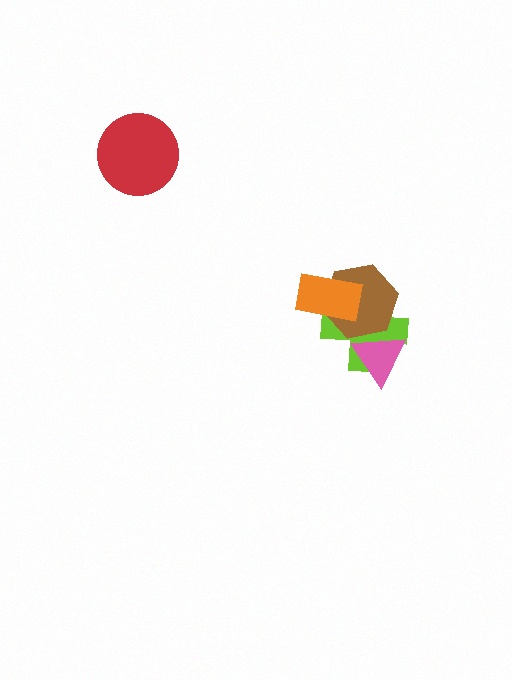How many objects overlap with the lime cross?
3 objects overlap with the lime cross.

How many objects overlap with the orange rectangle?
2 objects overlap with the orange rectangle.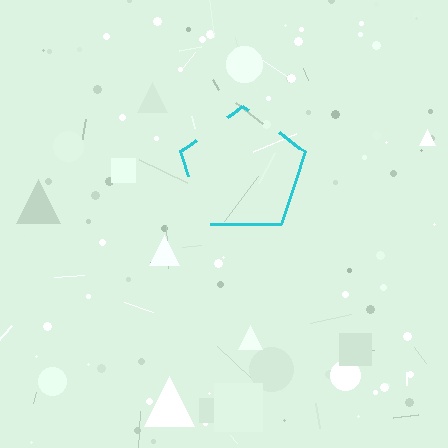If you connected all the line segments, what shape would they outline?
They would outline a pentagon.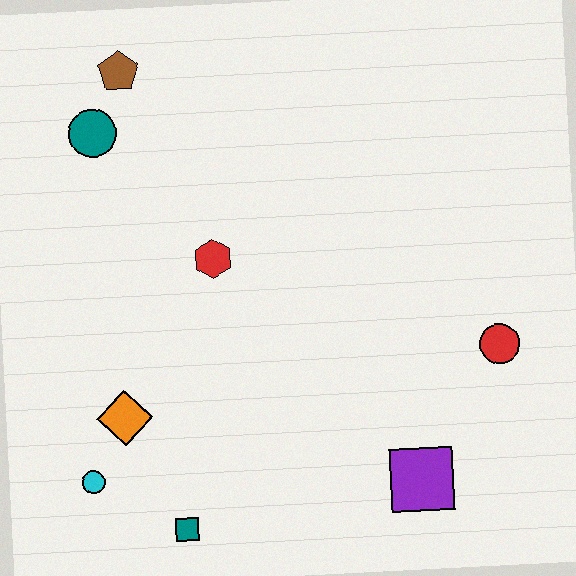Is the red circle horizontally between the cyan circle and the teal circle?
No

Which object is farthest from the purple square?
The brown pentagon is farthest from the purple square.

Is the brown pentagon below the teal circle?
No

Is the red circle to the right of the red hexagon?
Yes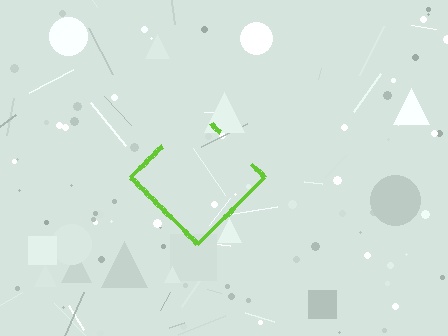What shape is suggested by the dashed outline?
The dashed outline suggests a diamond.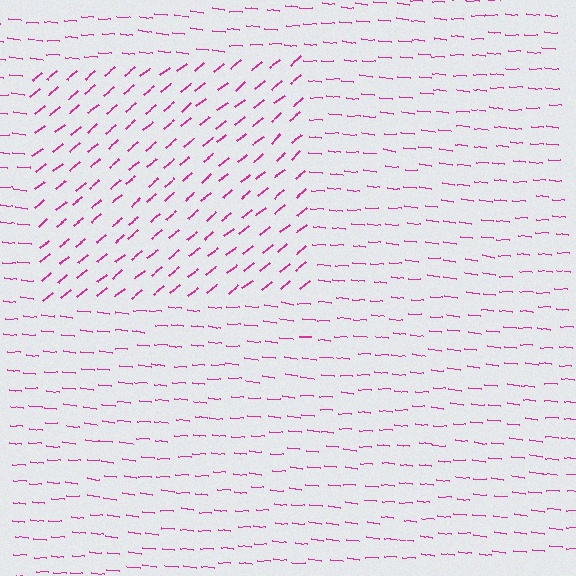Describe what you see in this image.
The image is filled with small magenta line segments. A rectangle region in the image has lines oriented differently from the surrounding lines, creating a visible texture boundary.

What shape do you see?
I see a rectangle.